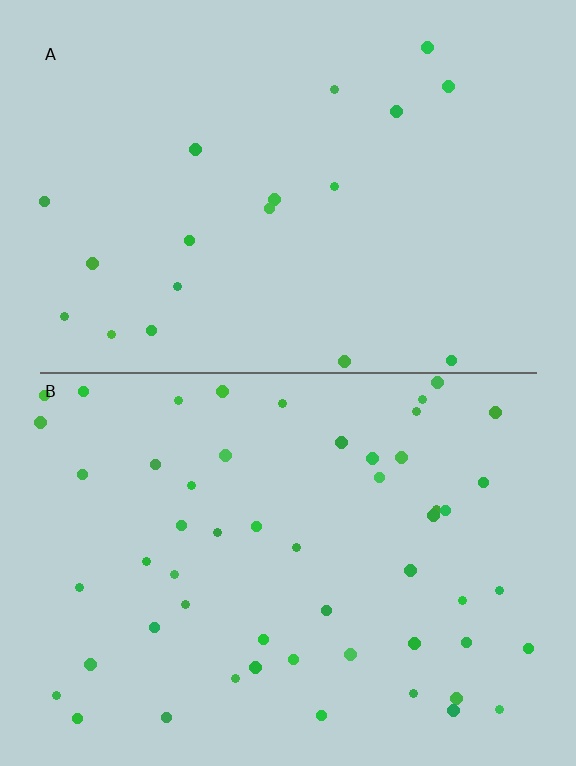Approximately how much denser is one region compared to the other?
Approximately 2.9× — region B over region A.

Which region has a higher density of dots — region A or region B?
B (the bottom).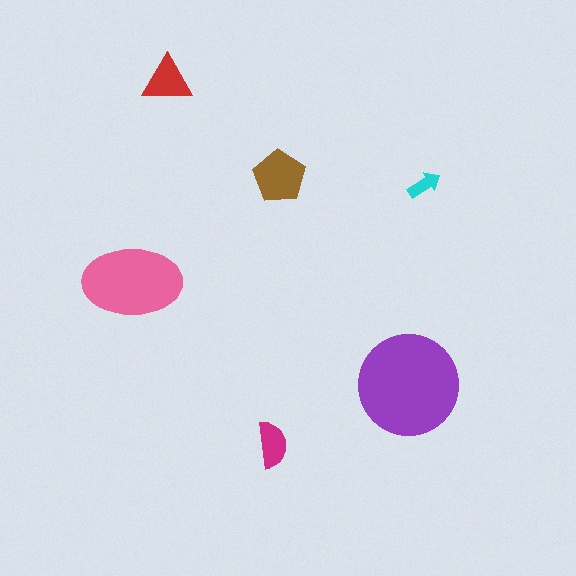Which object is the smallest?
The cyan arrow.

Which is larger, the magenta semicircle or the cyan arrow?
The magenta semicircle.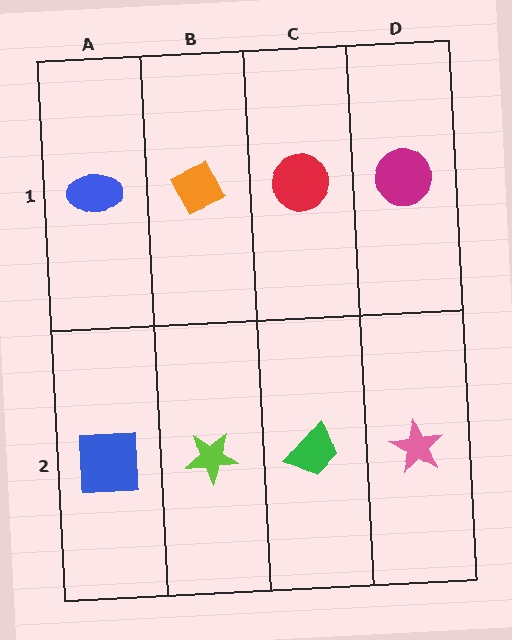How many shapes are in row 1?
4 shapes.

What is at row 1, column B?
An orange diamond.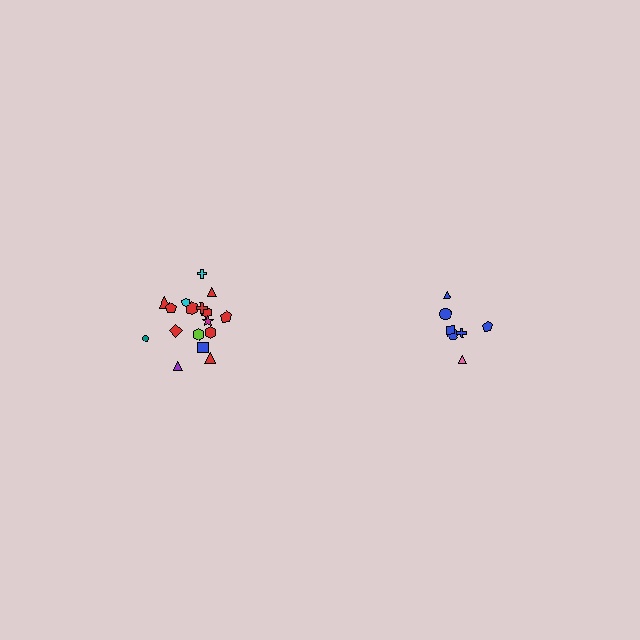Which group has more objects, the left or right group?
The left group.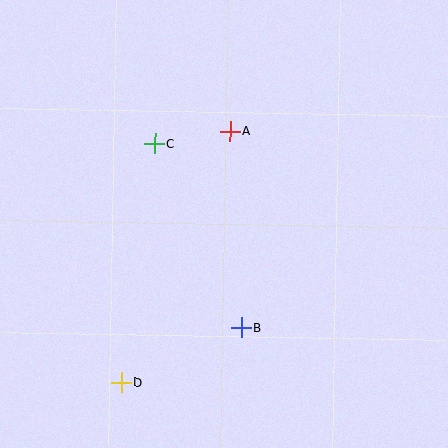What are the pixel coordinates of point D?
Point D is at (122, 383).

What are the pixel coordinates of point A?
Point A is at (230, 131).